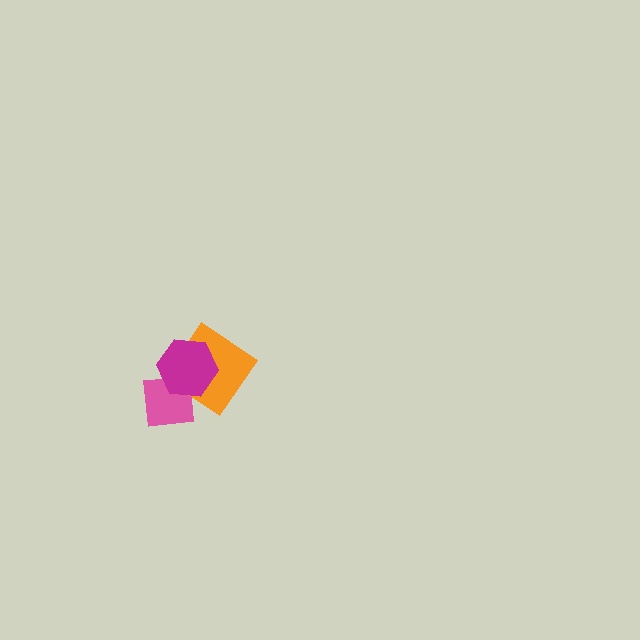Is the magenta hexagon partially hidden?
No, no other shape covers it.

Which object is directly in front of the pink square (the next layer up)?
The orange diamond is directly in front of the pink square.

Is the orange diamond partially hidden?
Yes, it is partially covered by another shape.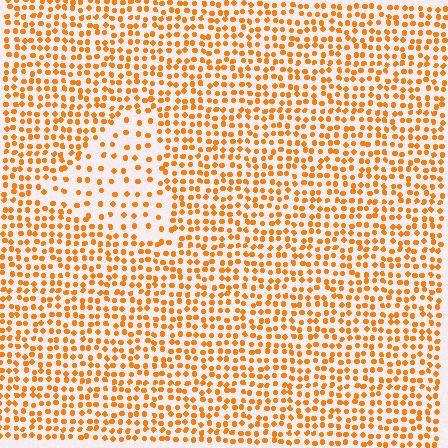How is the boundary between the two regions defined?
The boundary is defined by a change in element density (approximately 2.1x ratio). All elements are the same color, size, and shape.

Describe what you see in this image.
The image contains small orange elements arranged at two different densities. A triangle-shaped region is visible where the elements are less densely packed than the surrounding area.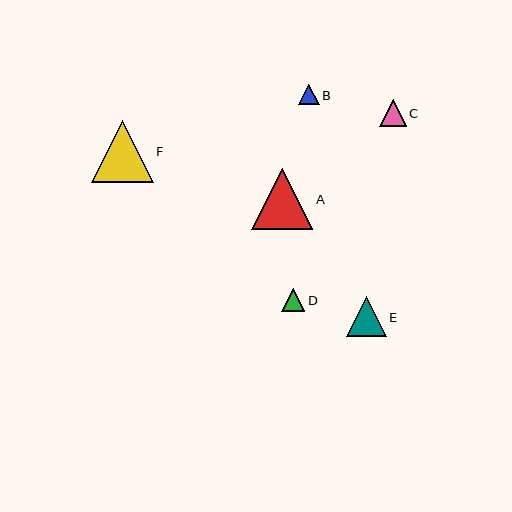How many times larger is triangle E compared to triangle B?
Triangle E is approximately 2.0 times the size of triangle B.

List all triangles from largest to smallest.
From largest to smallest: F, A, E, C, D, B.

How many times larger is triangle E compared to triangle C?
Triangle E is approximately 1.5 times the size of triangle C.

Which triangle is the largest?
Triangle F is the largest with a size of approximately 62 pixels.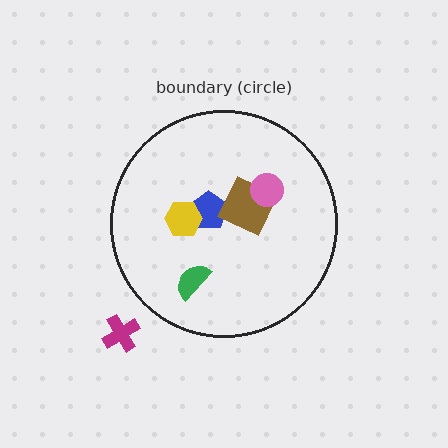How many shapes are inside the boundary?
5 inside, 1 outside.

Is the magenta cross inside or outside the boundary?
Outside.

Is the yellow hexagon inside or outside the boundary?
Inside.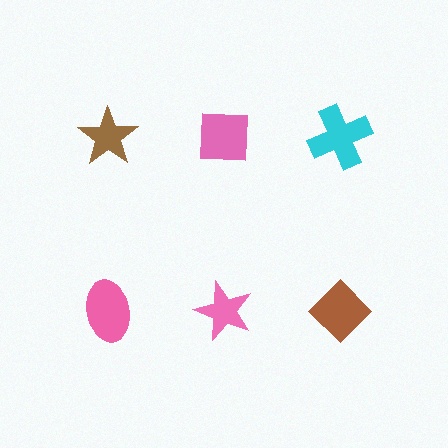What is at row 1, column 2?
A pink square.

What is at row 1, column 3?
A cyan cross.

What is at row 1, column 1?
A brown star.